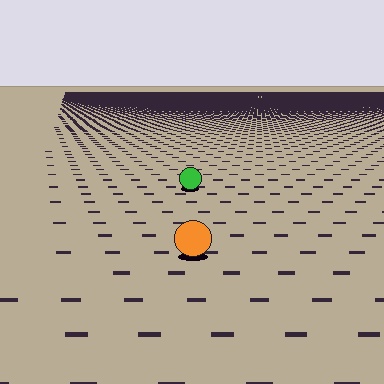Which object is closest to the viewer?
The orange circle is closest. The texture marks near it are larger and more spread out.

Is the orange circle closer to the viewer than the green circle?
Yes. The orange circle is closer — you can tell from the texture gradient: the ground texture is coarser near it.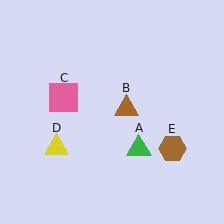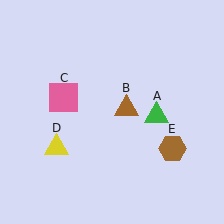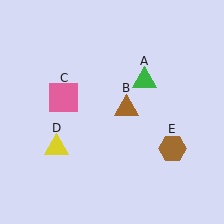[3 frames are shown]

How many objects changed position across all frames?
1 object changed position: green triangle (object A).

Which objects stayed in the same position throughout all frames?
Brown triangle (object B) and pink square (object C) and yellow triangle (object D) and brown hexagon (object E) remained stationary.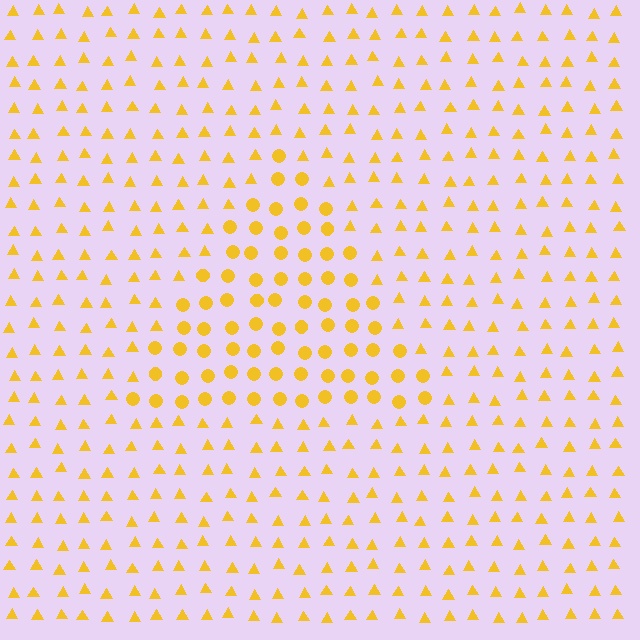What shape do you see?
I see a triangle.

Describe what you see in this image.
The image is filled with small yellow elements arranged in a uniform grid. A triangle-shaped region contains circles, while the surrounding area contains triangles. The boundary is defined purely by the change in element shape.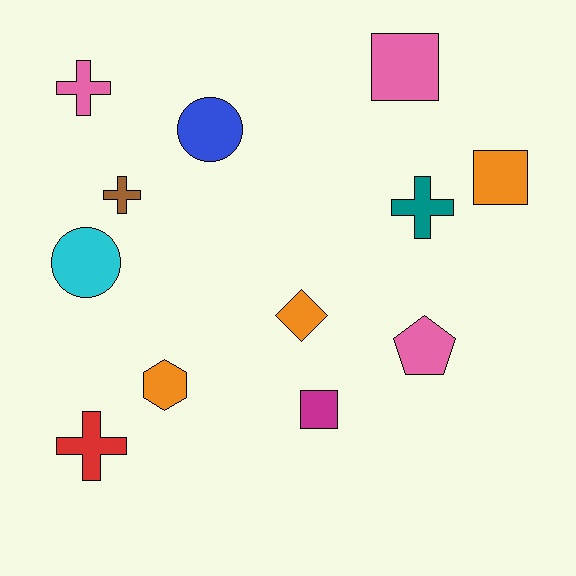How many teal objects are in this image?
There is 1 teal object.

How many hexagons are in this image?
There is 1 hexagon.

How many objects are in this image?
There are 12 objects.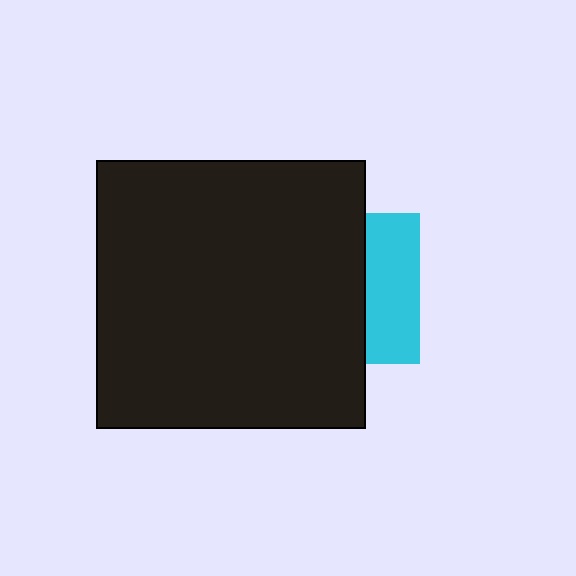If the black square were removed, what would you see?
You would see the complete cyan square.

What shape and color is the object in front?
The object in front is a black square.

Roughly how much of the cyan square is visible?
A small part of it is visible (roughly 36%).